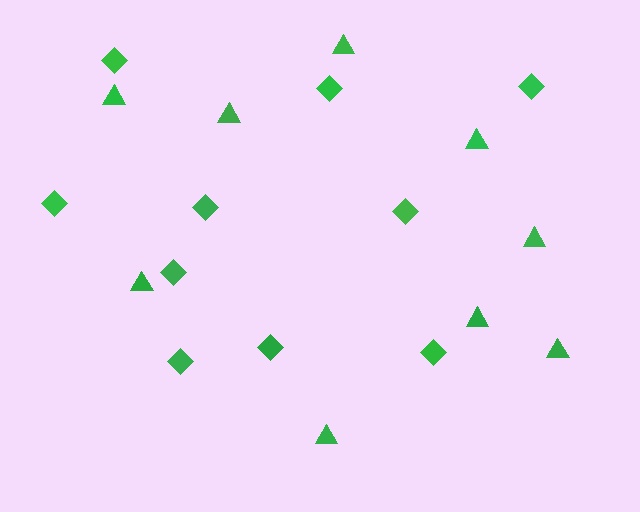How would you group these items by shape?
There are 2 groups: one group of triangles (9) and one group of diamonds (10).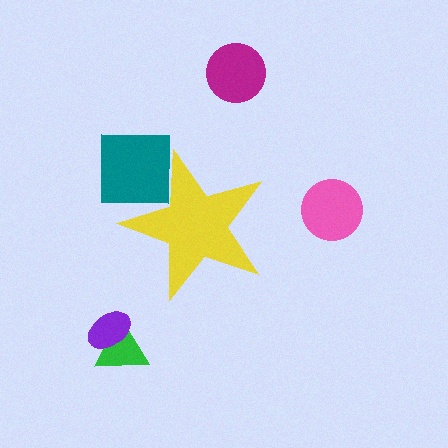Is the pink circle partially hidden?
No, the pink circle is fully visible.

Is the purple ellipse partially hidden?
No, the purple ellipse is fully visible.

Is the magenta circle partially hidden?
No, the magenta circle is fully visible.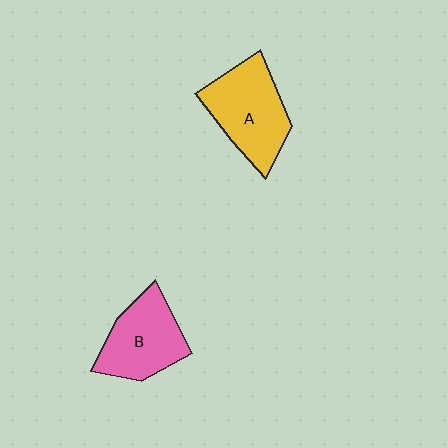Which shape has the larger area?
Shape A (yellow).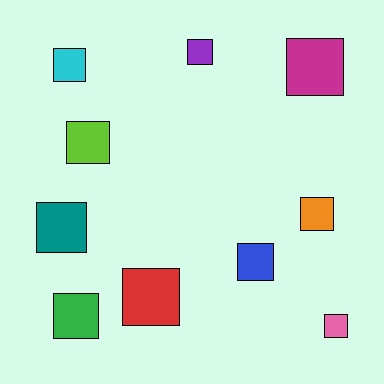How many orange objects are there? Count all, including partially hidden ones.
There is 1 orange object.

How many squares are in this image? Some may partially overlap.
There are 10 squares.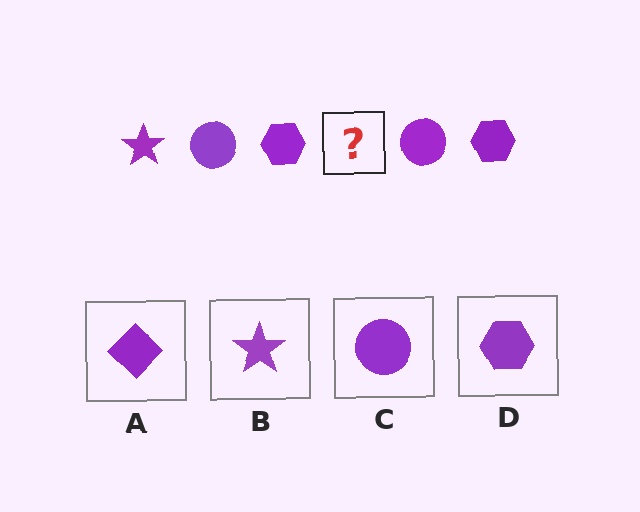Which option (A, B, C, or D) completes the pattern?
B.